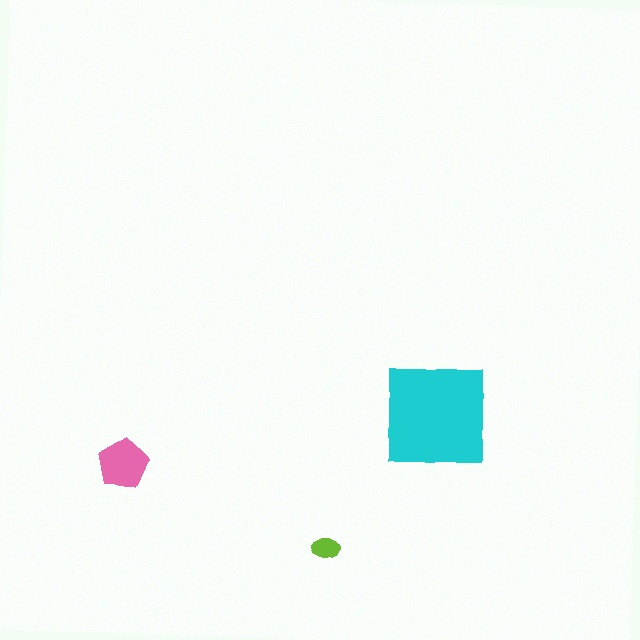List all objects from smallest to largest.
The lime ellipse, the pink pentagon, the cyan square.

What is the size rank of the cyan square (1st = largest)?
1st.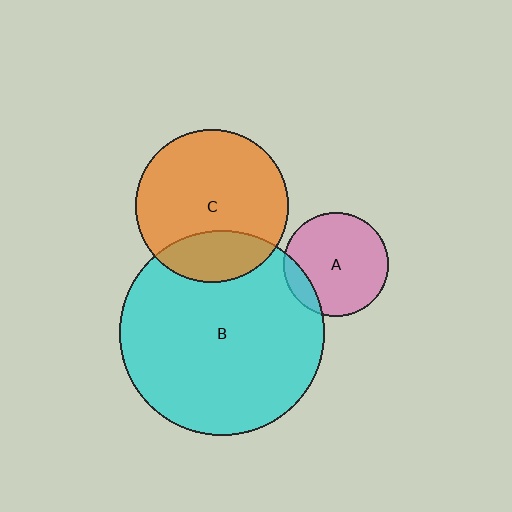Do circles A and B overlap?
Yes.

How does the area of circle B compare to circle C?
Approximately 1.8 times.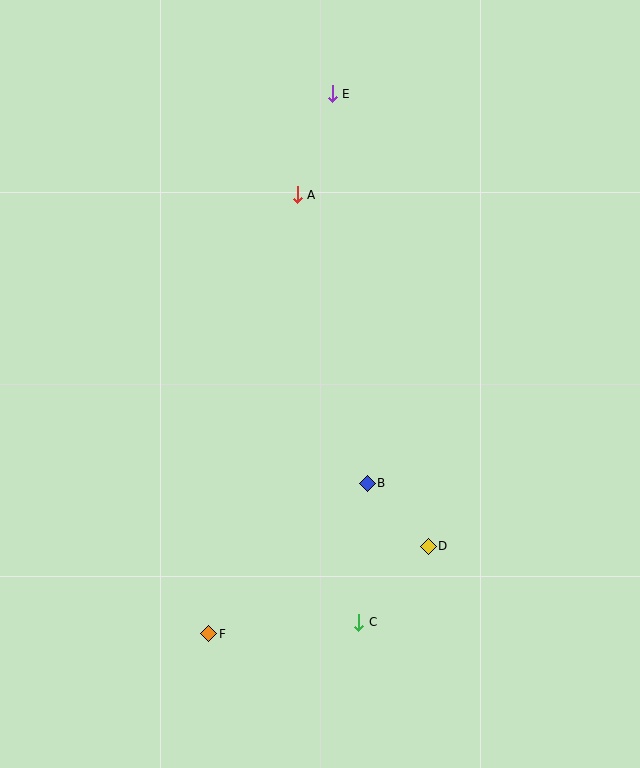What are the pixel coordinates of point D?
Point D is at (428, 546).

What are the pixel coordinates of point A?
Point A is at (297, 195).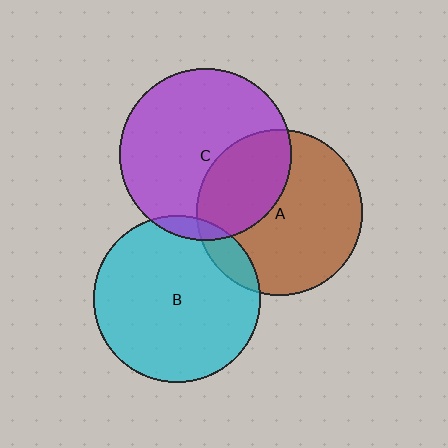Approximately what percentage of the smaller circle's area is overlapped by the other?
Approximately 35%.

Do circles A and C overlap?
Yes.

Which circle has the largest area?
Circle C (purple).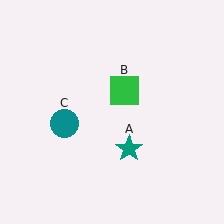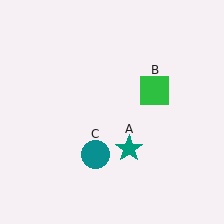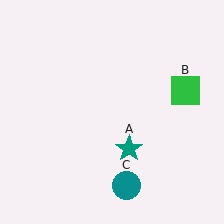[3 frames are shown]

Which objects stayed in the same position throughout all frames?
Teal star (object A) remained stationary.